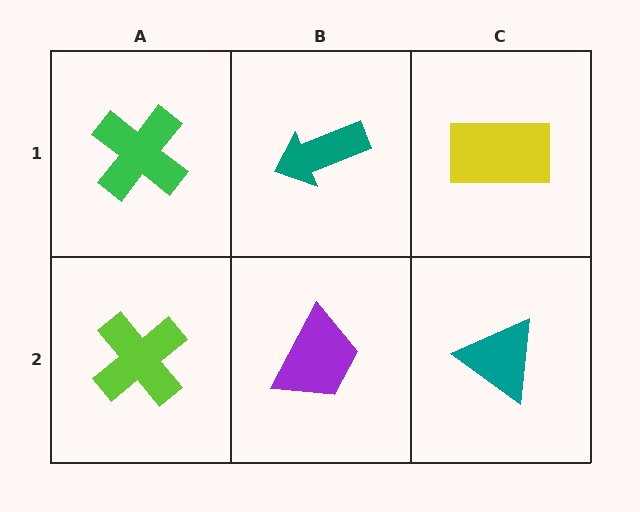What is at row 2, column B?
A purple trapezoid.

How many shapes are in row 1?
3 shapes.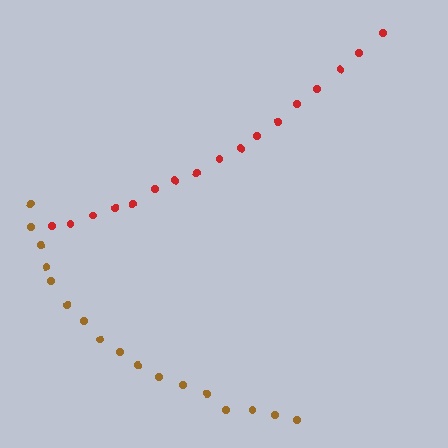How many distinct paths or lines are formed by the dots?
There are 2 distinct paths.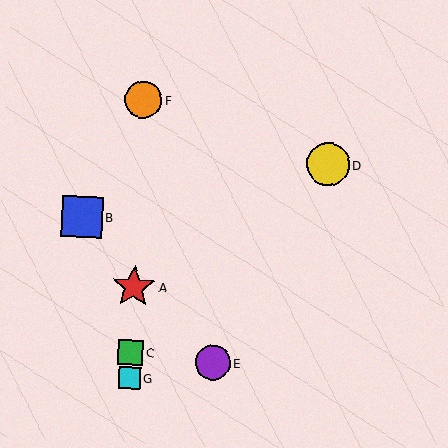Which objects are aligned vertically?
Objects A, C, F, G are aligned vertically.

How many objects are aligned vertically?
4 objects (A, C, F, G) are aligned vertically.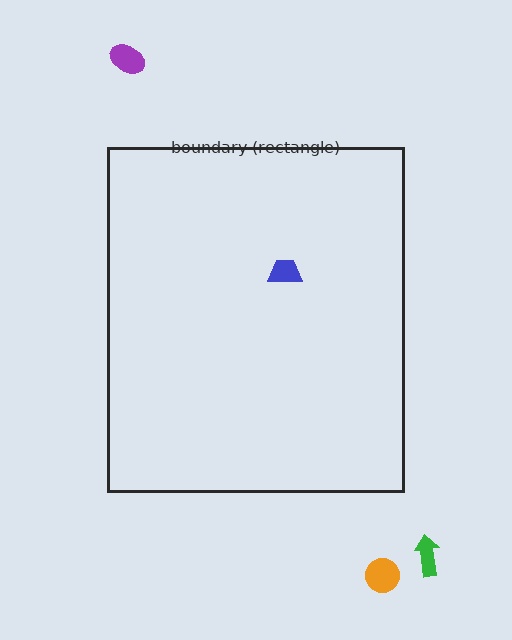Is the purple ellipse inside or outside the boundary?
Outside.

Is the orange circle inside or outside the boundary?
Outside.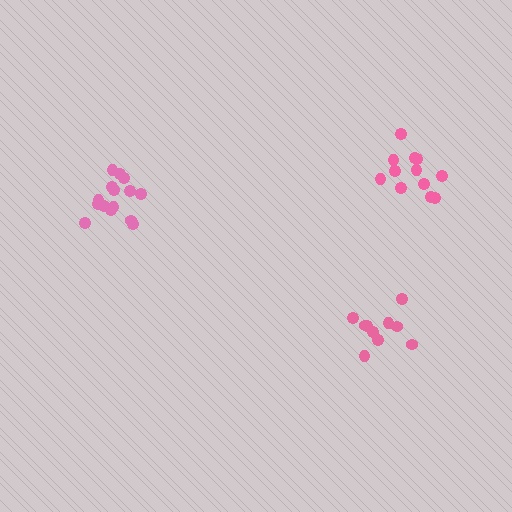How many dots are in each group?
Group 1: 12 dots, Group 2: 10 dots, Group 3: 15 dots (37 total).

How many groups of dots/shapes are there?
There are 3 groups.